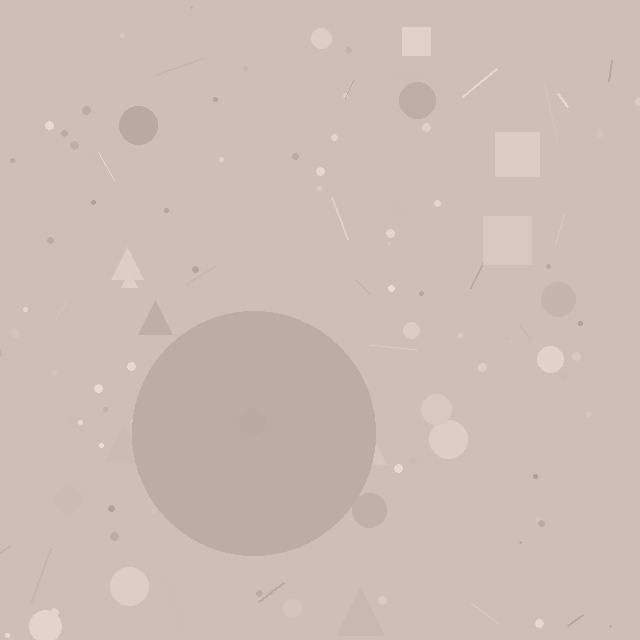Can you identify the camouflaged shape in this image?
The camouflaged shape is a circle.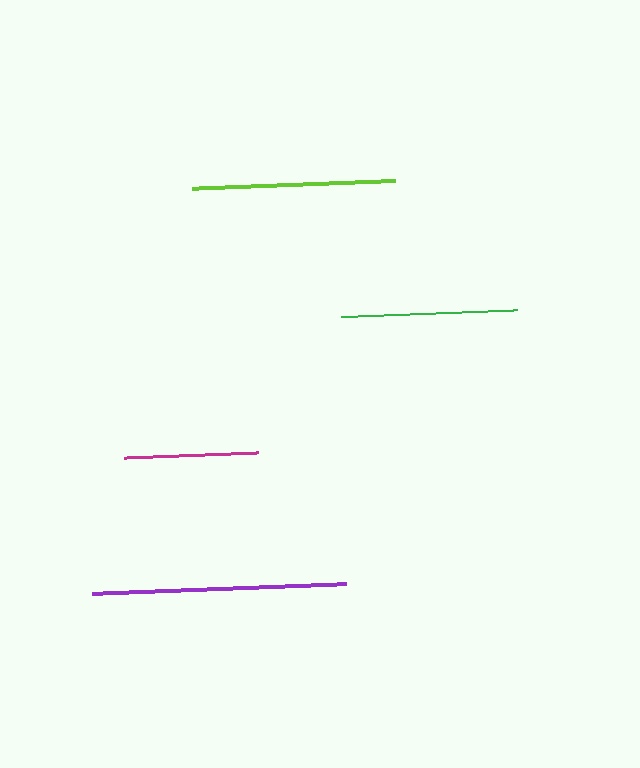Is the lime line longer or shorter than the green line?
The lime line is longer than the green line.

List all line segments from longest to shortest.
From longest to shortest: purple, lime, green, magenta.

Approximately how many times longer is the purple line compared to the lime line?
The purple line is approximately 1.2 times the length of the lime line.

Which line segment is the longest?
The purple line is the longest at approximately 254 pixels.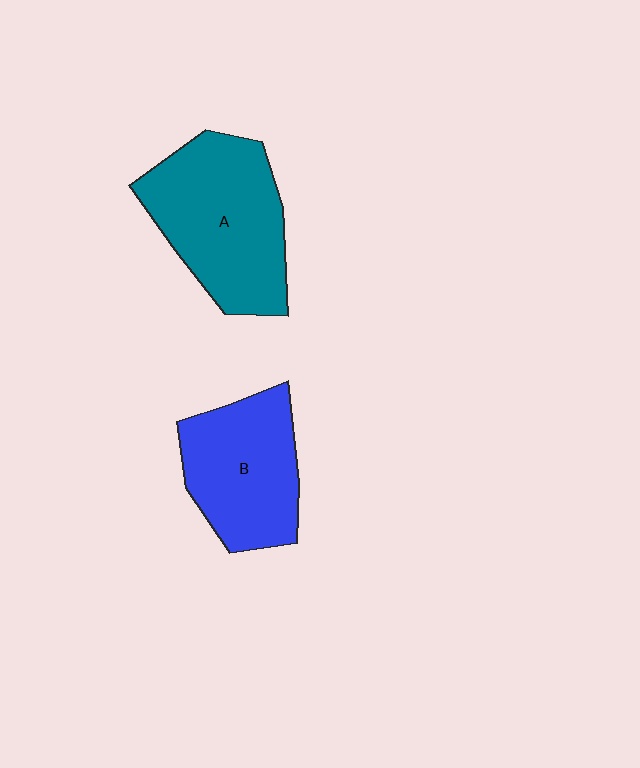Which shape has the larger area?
Shape A (teal).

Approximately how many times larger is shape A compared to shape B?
Approximately 1.3 times.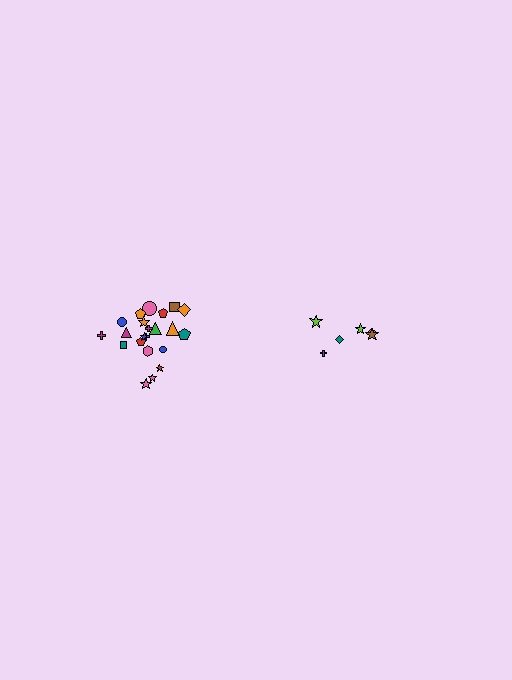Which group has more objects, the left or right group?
The left group.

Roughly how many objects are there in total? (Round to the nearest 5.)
Roughly 30 objects in total.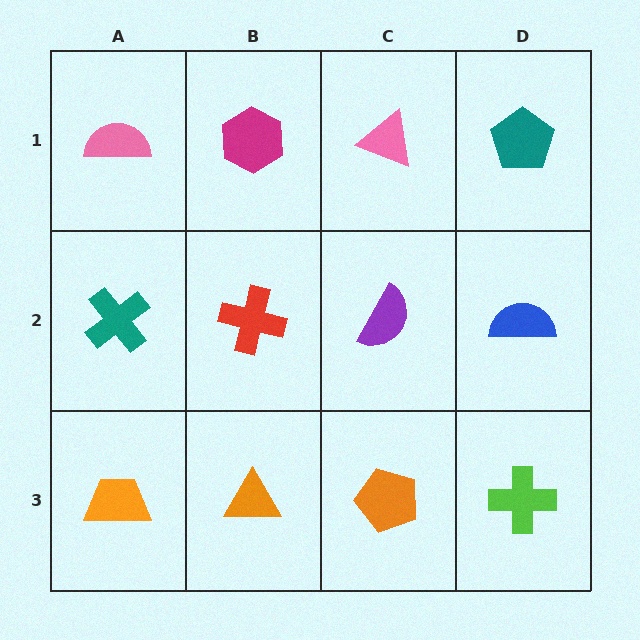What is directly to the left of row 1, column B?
A pink semicircle.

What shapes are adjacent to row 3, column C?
A purple semicircle (row 2, column C), an orange triangle (row 3, column B), a lime cross (row 3, column D).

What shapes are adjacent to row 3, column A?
A teal cross (row 2, column A), an orange triangle (row 3, column B).